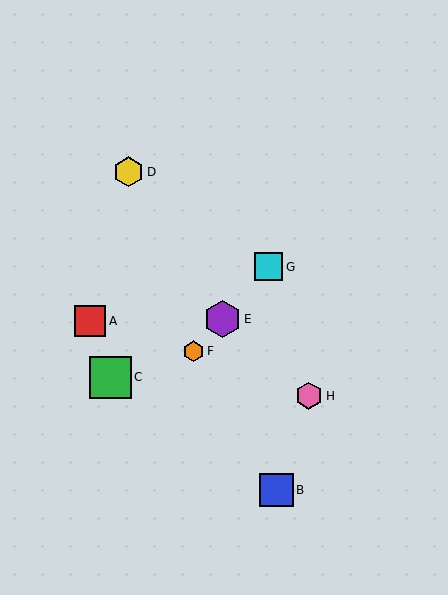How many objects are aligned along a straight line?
3 objects (E, F, G) are aligned along a straight line.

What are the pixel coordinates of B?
Object B is at (276, 490).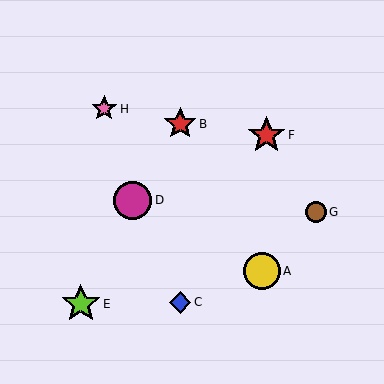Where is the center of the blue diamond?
The center of the blue diamond is at (180, 302).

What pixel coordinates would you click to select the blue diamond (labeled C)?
Click at (180, 302) to select the blue diamond C.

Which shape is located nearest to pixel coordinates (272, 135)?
The red star (labeled F) at (267, 135) is nearest to that location.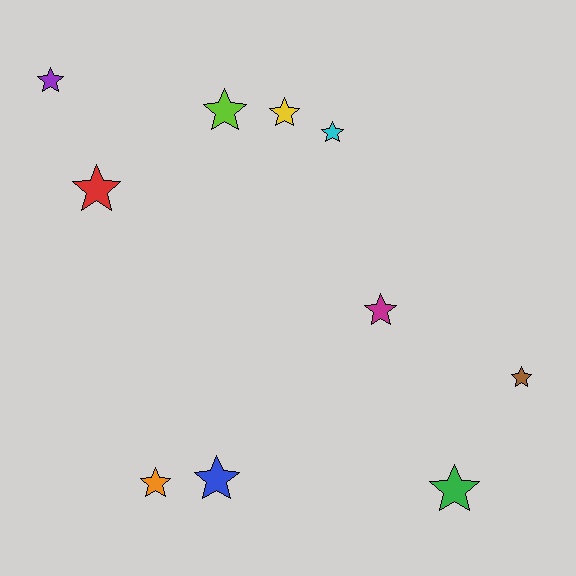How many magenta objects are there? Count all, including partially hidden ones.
There is 1 magenta object.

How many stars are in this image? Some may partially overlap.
There are 10 stars.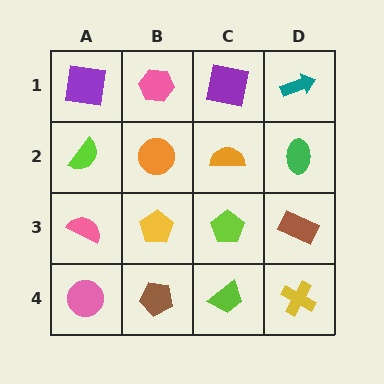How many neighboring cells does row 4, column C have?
3.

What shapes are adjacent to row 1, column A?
A lime semicircle (row 2, column A), a pink hexagon (row 1, column B).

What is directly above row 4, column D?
A brown rectangle.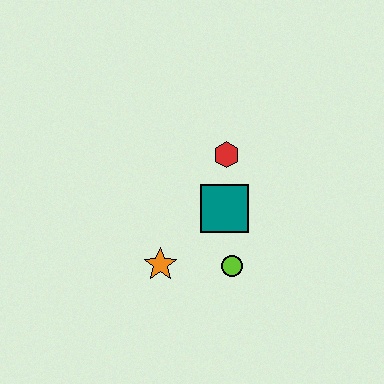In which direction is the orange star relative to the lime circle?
The orange star is to the left of the lime circle.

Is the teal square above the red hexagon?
No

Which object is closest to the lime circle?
The teal square is closest to the lime circle.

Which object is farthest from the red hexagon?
The orange star is farthest from the red hexagon.